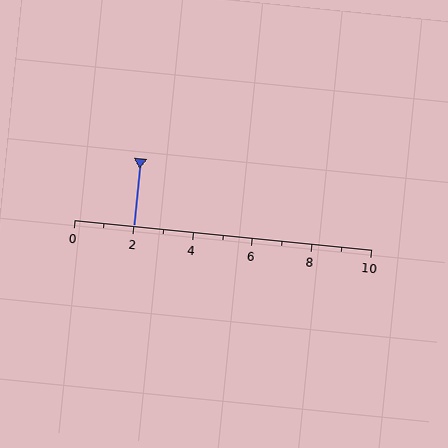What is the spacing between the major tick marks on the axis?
The major ticks are spaced 2 apart.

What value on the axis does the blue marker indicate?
The marker indicates approximately 2.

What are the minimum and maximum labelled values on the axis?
The axis runs from 0 to 10.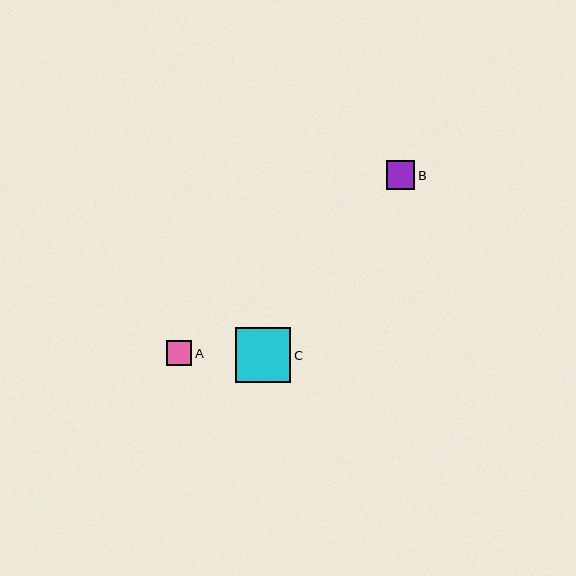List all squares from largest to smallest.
From largest to smallest: C, B, A.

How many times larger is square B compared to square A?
Square B is approximately 1.1 times the size of square A.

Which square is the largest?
Square C is the largest with a size of approximately 55 pixels.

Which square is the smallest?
Square A is the smallest with a size of approximately 25 pixels.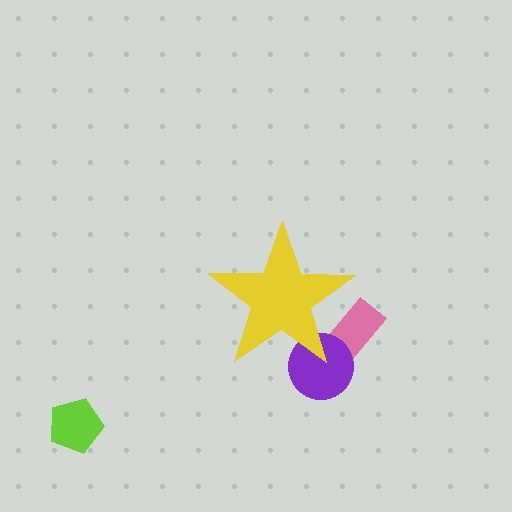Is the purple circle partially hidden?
Yes, the purple circle is partially hidden behind the yellow star.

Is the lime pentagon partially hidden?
No, the lime pentagon is fully visible.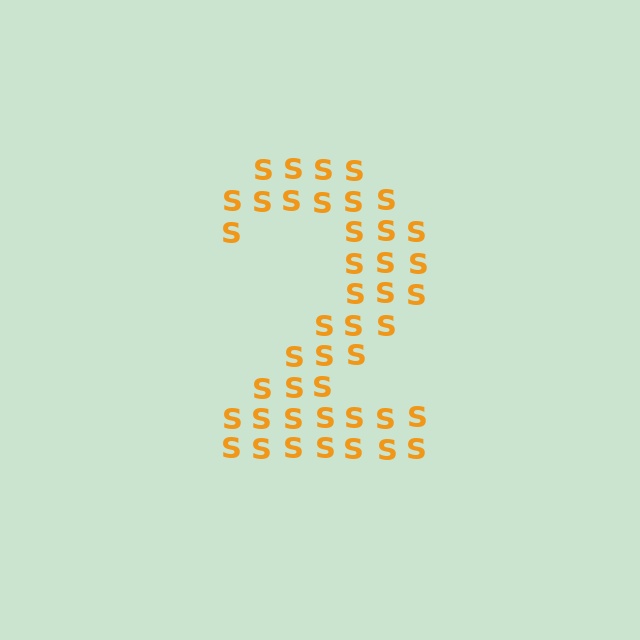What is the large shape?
The large shape is the digit 2.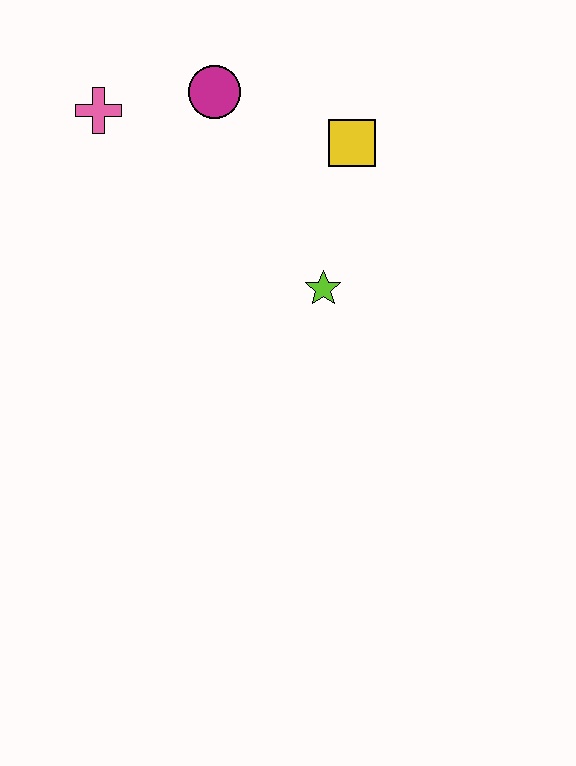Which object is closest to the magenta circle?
The pink cross is closest to the magenta circle.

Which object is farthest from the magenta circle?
The lime star is farthest from the magenta circle.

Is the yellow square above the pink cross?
No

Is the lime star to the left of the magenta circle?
No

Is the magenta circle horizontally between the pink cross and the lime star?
Yes